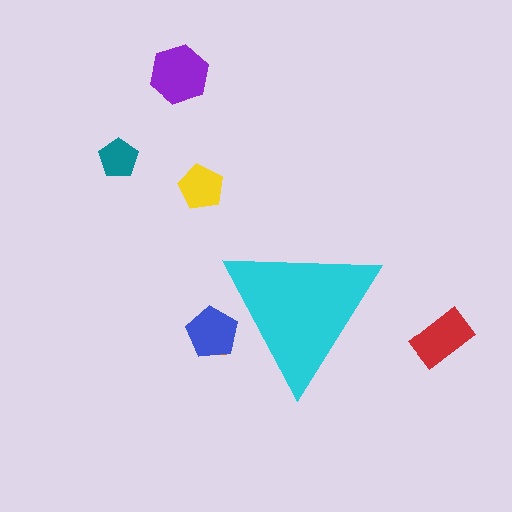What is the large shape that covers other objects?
A cyan triangle.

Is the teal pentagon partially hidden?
No, the teal pentagon is fully visible.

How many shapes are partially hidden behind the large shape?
2 shapes are partially hidden.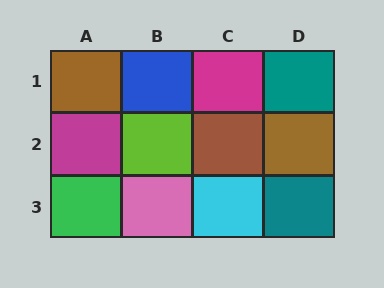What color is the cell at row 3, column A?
Green.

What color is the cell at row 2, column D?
Brown.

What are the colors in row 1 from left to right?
Brown, blue, magenta, teal.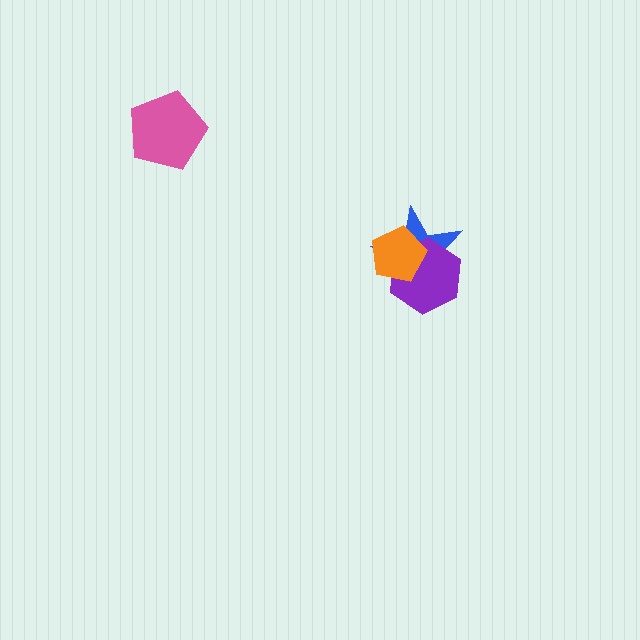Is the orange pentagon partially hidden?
No, no other shape covers it.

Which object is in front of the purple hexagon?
The orange pentagon is in front of the purple hexagon.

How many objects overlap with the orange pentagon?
2 objects overlap with the orange pentagon.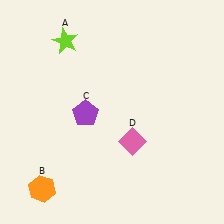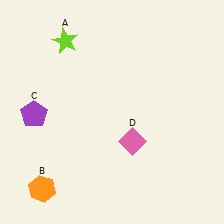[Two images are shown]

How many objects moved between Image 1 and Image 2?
1 object moved between the two images.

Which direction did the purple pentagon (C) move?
The purple pentagon (C) moved left.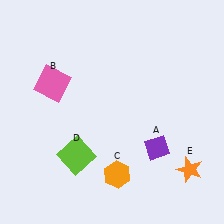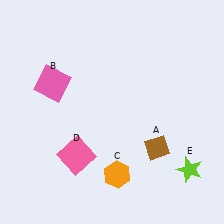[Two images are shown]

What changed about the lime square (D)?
In Image 1, D is lime. In Image 2, it changed to pink.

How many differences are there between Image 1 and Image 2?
There are 3 differences between the two images.